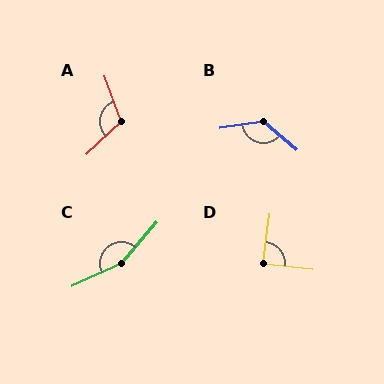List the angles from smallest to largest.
D (88°), A (113°), B (131°), C (156°).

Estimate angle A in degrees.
Approximately 113 degrees.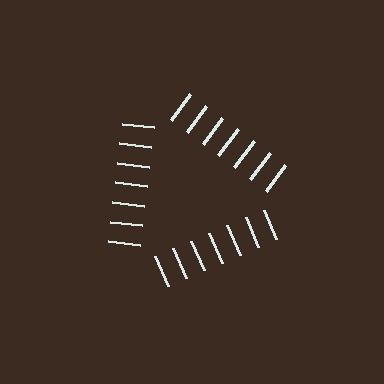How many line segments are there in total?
21 — 7 along each of the 3 edges.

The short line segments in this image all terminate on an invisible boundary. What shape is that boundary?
An illusory triangle — the line segments terminate on its edges but no continuous stroke is drawn.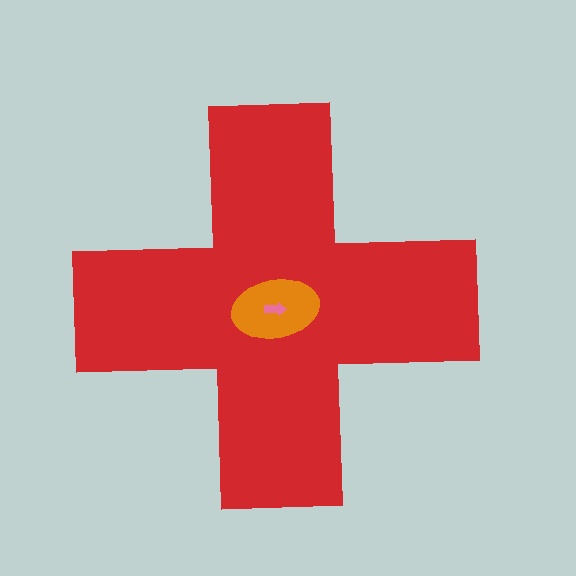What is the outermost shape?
The red cross.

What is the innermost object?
The pink arrow.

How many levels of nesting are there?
3.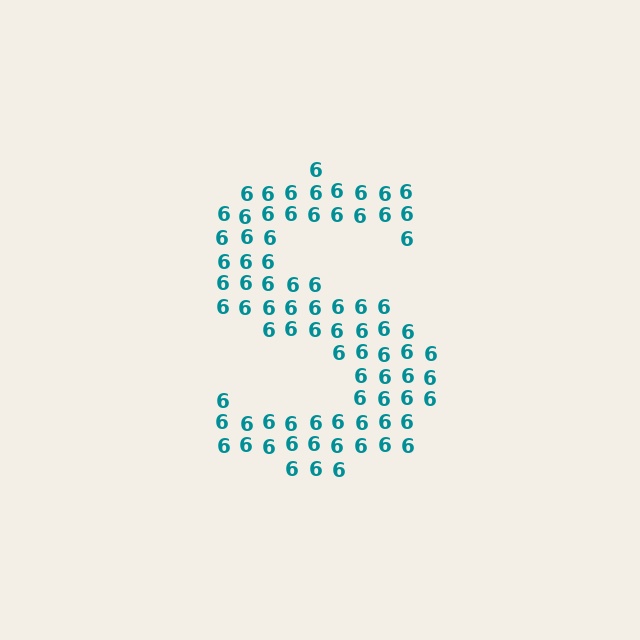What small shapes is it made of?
It is made of small digit 6's.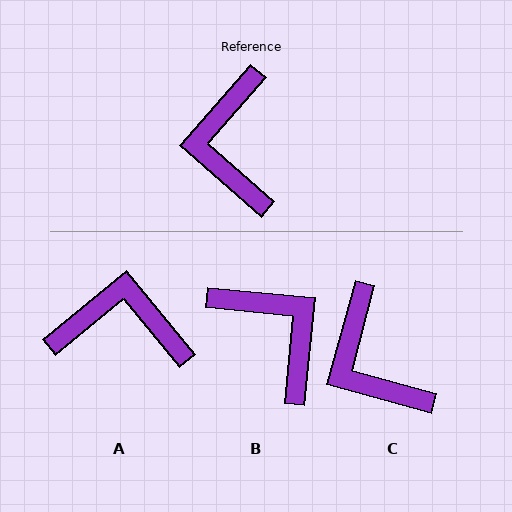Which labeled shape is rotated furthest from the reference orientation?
B, about 145 degrees away.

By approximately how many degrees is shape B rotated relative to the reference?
Approximately 145 degrees clockwise.